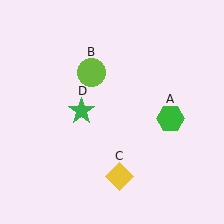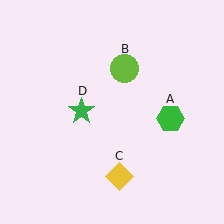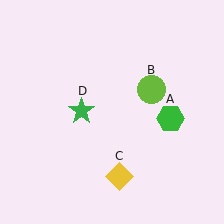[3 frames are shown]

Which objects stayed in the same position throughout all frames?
Green hexagon (object A) and yellow diamond (object C) and green star (object D) remained stationary.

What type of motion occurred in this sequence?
The lime circle (object B) rotated clockwise around the center of the scene.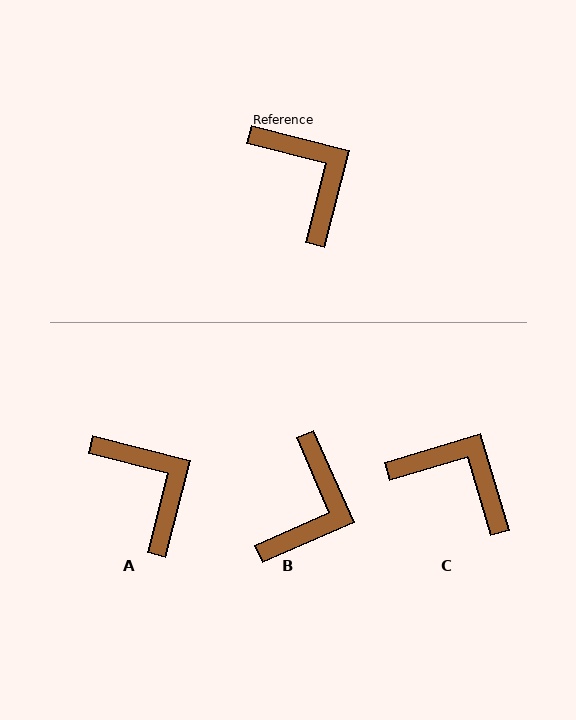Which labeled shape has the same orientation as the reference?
A.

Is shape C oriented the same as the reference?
No, it is off by about 31 degrees.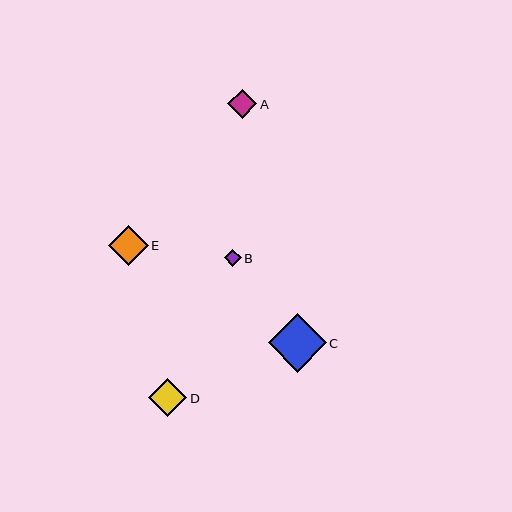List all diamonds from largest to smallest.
From largest to smallest: C, E, D, A, B.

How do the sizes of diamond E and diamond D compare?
Diamond E and diamond D are approximately the same size.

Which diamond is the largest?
Diamond C is the largest with a size of approximately 58 pixels.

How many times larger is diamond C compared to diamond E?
Diamond C is approximately 1.5 times the size of diamond E.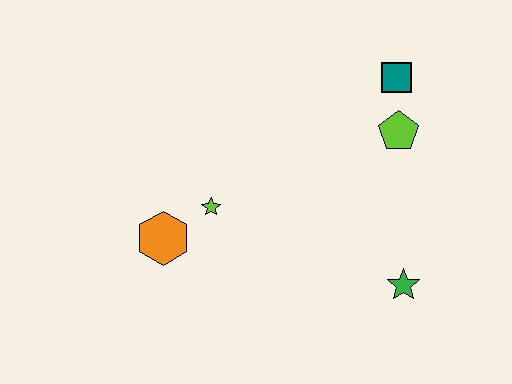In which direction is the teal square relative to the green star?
The teal square is above the green star.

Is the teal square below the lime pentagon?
No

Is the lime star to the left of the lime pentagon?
Yes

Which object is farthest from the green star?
The orange hexagon is farthest from the green star.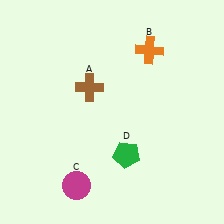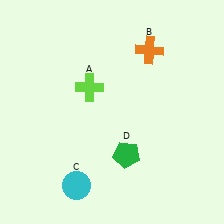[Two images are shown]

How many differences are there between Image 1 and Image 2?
There are 2 differences between the two images.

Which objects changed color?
A changed from brown to lime. C changed from magenta to cyan.